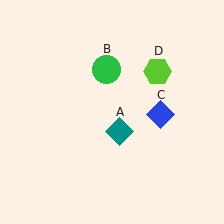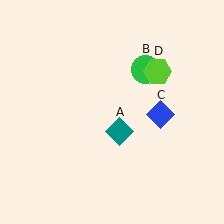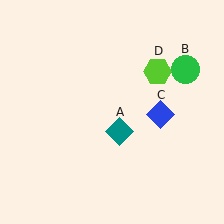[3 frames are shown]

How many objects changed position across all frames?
1 object changed position: green circle (object B).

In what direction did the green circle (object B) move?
The green circle (object B) moved right.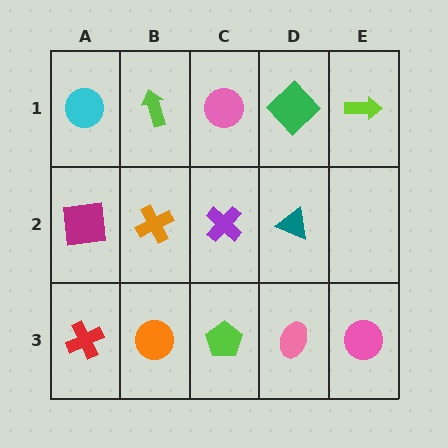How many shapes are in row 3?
5 shapes.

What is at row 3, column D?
A pink ellipse.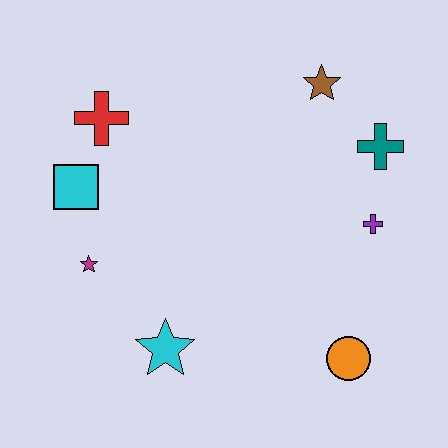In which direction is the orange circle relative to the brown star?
The orange circle is below the brown star.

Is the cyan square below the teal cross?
Yes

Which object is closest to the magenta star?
The cyan square is closest to the magenta star.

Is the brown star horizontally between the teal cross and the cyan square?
Yes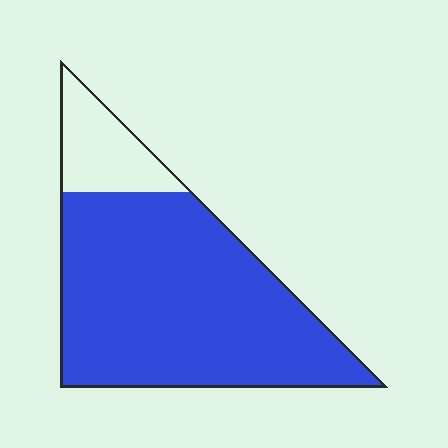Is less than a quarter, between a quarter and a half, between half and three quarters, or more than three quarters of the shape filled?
More than three quarters.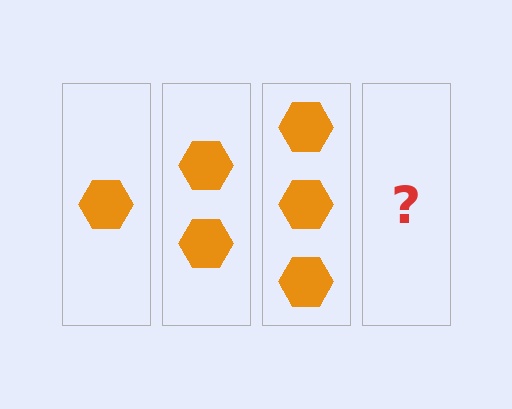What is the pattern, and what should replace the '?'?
The pattern is that each step adds one more hexagon. The '?' should be 4 hexagons.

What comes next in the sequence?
The next element should be 4 hexagons.